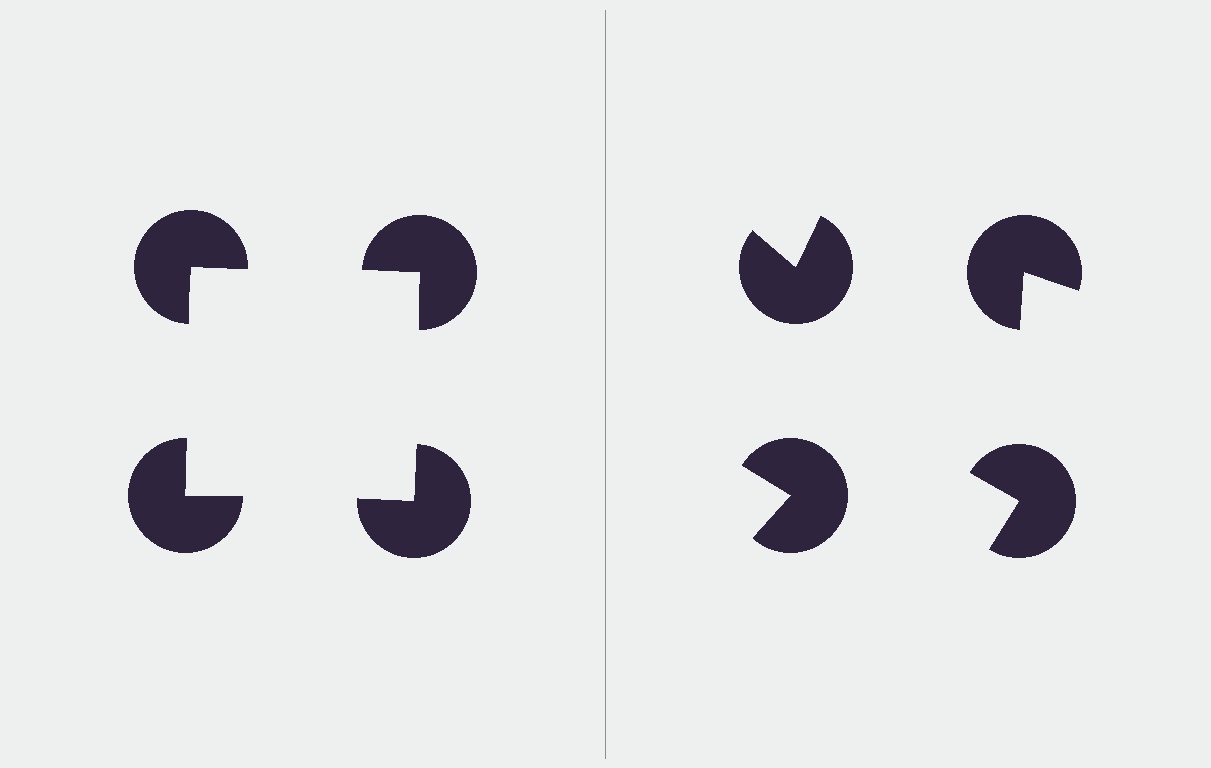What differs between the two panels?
The pac-man discs are positioned identically on both sides; only the wedge orientations differ. On the left they align to a square; on the right they are misaligned.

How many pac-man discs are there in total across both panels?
8 — 4 on each side.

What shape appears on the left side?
An illusory square.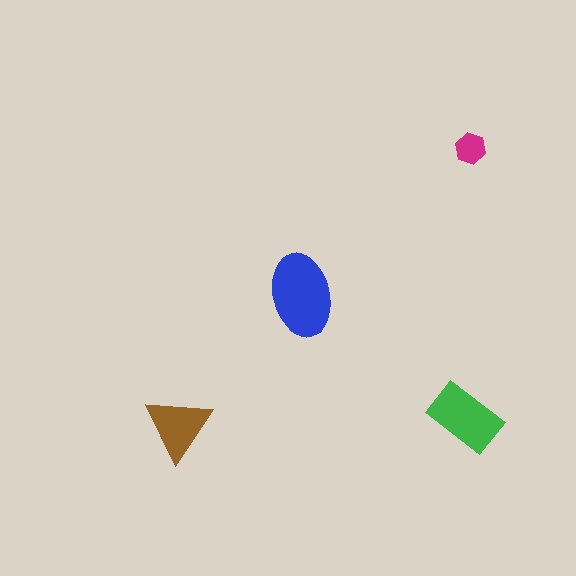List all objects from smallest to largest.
The magenta hexagon, the brown triangle, the green rectangle, the blue ellipse.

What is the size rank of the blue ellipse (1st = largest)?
1st.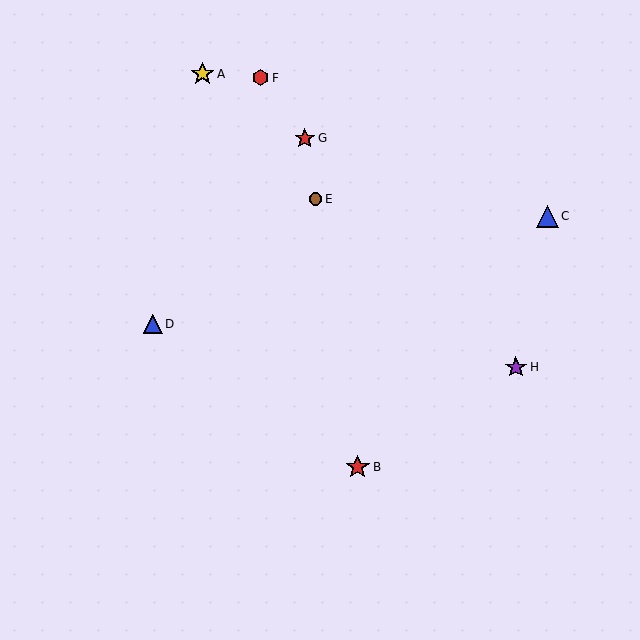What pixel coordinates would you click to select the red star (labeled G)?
Click at (305, 139) to select the red star G.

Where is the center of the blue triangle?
The center of the blue triangle is at (153, 324).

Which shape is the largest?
The red star (labeled B) is the largest.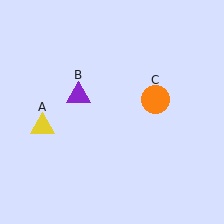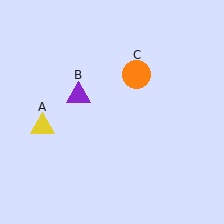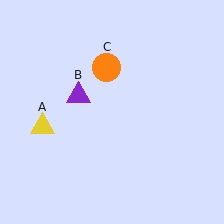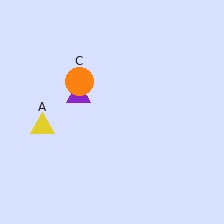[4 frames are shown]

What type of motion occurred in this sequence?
The orange circle (object C) rotated counterclockwise around the center of the scene.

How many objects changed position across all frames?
1 object changed position: orange circle (object C).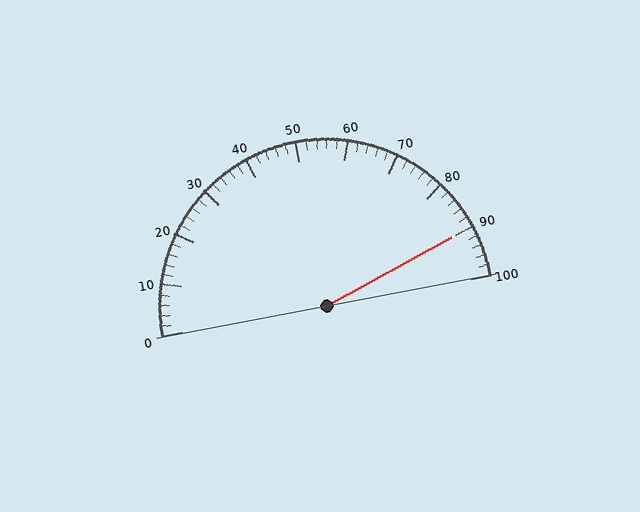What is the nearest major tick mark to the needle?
The nearest major tick mark is 90.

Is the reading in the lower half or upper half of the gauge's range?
The reading is in the upper half of the range (0 to 100).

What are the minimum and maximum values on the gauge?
The gauge ranges from 0 to 100.